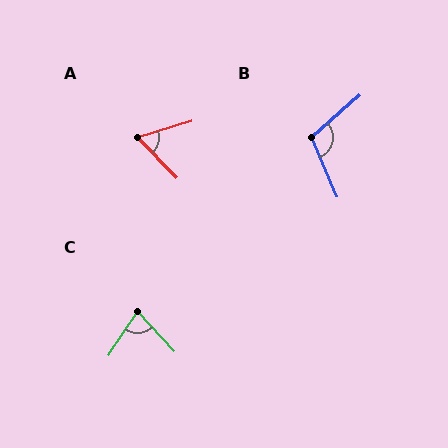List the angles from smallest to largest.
A (63°), C (76°), B (108°).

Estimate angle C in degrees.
Approximately 76 degrees.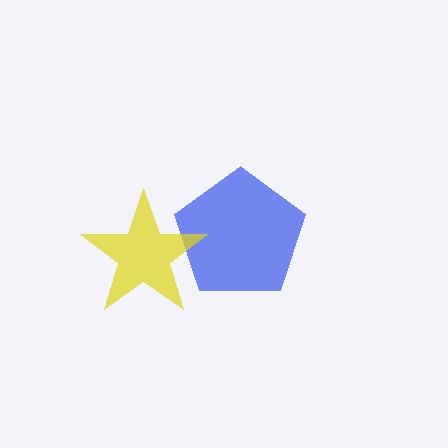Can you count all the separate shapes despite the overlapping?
Yes, there are 2 separate shapes.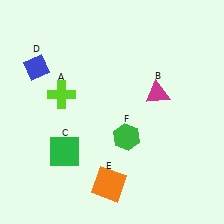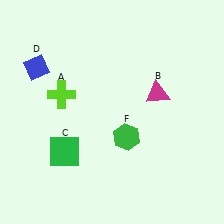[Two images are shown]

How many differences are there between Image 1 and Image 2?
There is 1 difference between the two images.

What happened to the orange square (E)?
The orange square (E) was removed in Image 2. It was in the bottom-left area of Image 1.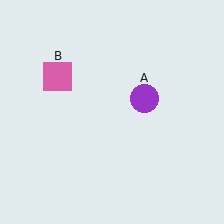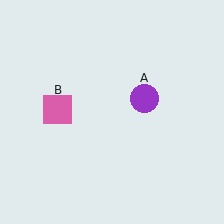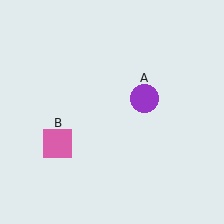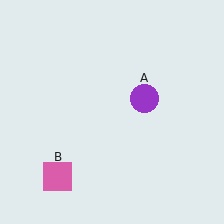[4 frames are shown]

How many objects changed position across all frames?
1 object changed position: pink square (object B).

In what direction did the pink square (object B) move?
The pink square (object B) moved down.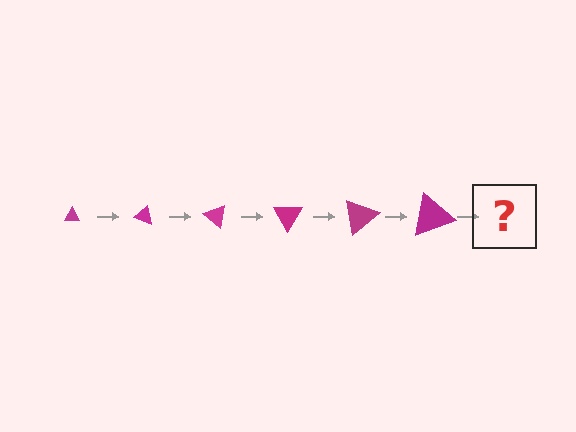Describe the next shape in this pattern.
It should be a triangle, larger than the previous one and rotated 120 degrees from the start.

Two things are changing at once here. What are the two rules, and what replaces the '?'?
The two rules are that the triangle grows larger each step and it rotates 20 degrees each step. The '?' should be a triangle, larger than the previous one and rotated 120 degrees from the start.